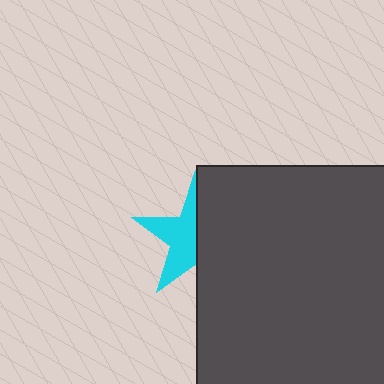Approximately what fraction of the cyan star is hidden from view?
Roughly 51% of the cyan star is hidden behind the dark gray rectangle.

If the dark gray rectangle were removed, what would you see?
You would see the complete cyan star.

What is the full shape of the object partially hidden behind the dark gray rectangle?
The partially hidden object is a cyan star.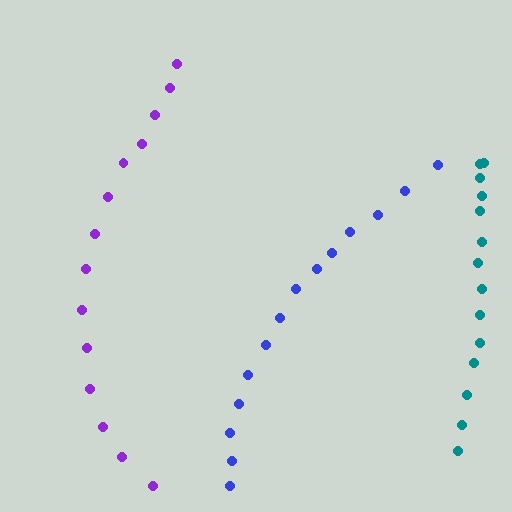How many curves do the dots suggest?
There are 3 distinct paths.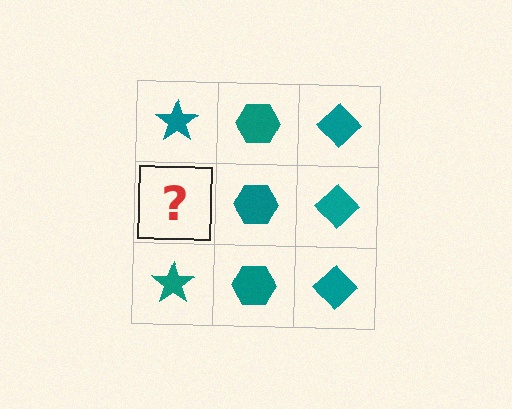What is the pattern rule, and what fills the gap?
The rule is that each column has a consistent shape. The gap should be filled with a teal star.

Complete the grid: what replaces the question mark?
The question mark should be replaced with a teal star.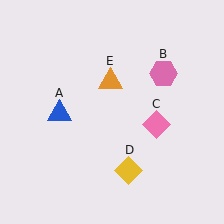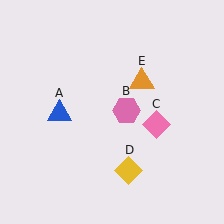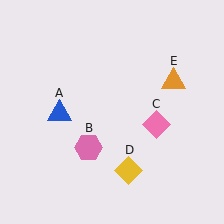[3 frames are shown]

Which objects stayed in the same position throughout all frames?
Blue triangle (object A) and pink diamond (object C) and yellow diamond (object D) remained stationary.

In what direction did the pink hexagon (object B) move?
The pink hexagon (object B) moved down and to the left.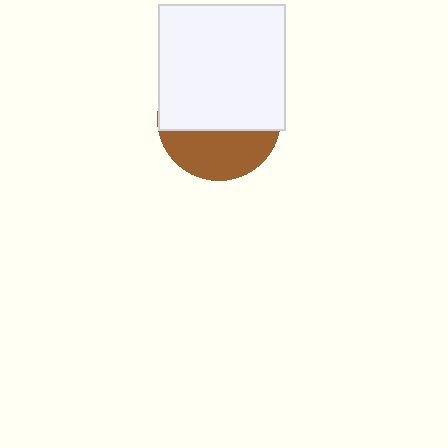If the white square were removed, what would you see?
You would see the complete brown circle.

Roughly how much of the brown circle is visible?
A small part of it is visible (roughly 37%).